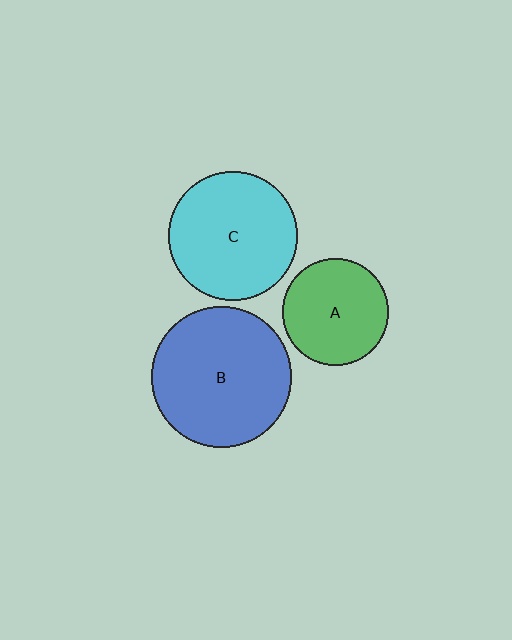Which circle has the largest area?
Circle B (blue).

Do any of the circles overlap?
No, none of the circles overlap.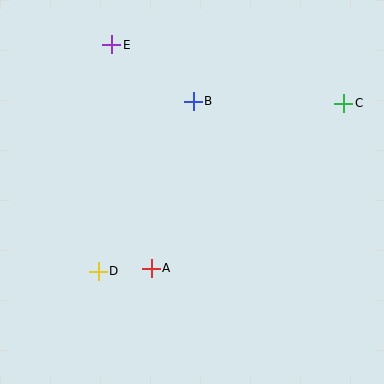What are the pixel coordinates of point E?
Point E is at (112, 45).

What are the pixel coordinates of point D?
Point D is at (98, 271).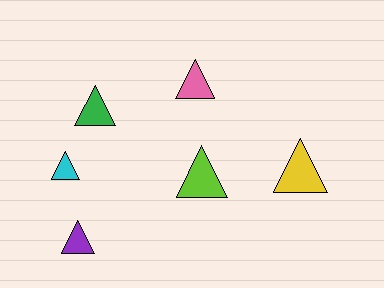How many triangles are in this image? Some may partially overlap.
There are 6 triangles.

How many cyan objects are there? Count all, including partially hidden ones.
There is 1 cyan object.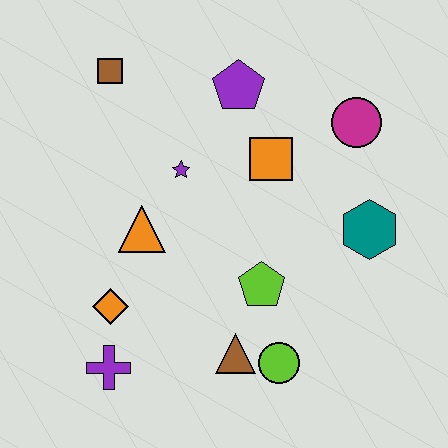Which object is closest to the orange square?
The purple pentagon is closest to the orange square.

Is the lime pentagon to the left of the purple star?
No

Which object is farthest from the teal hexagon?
The brown square is farthest from the teal hexagon.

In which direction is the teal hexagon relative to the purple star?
The teal hexagon is to the right of the purple star.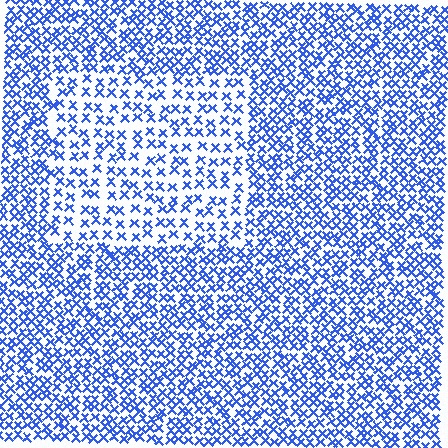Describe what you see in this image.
The image contains small blue elements arranged at two different densities. A rectangle-shaped region is visible where the elements are less densely packed than the surrounding area.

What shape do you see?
I see a rectangle.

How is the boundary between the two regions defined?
The boundary is defined by a change in element density (approximately 1.8x ratio). All elements are the same color, size, and shape.